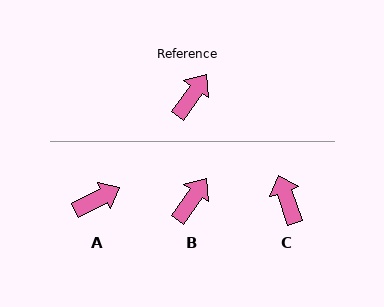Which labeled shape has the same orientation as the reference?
B.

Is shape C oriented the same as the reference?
No, it is off by about 54 degrees.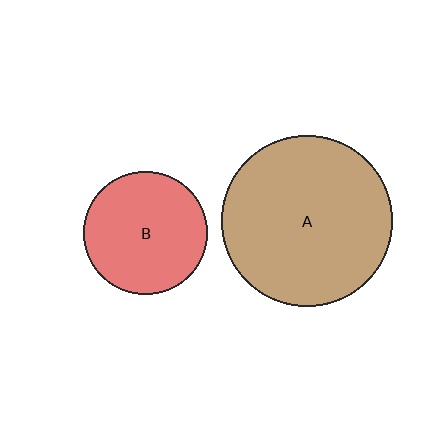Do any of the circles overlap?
No, none of the circles overlap.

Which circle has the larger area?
Circle A (brown).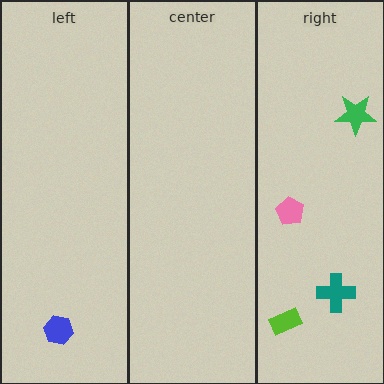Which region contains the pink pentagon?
The right region.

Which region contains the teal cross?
The right region.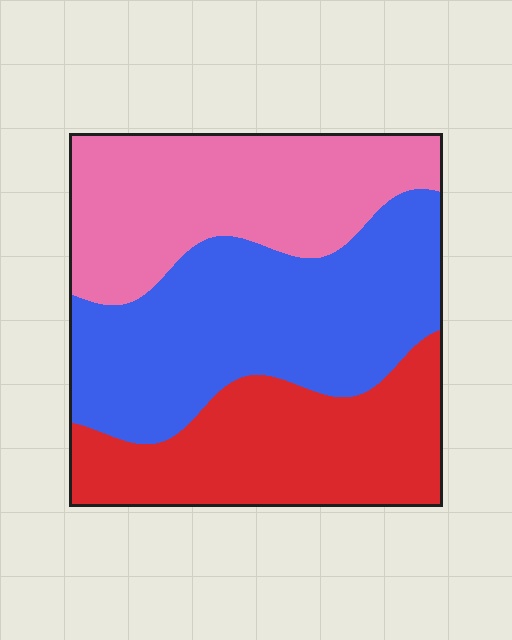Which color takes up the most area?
Blue, at roughly 40%.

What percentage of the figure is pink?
Pink takes up about one third (1/3) of the figure.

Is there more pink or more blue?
Blue.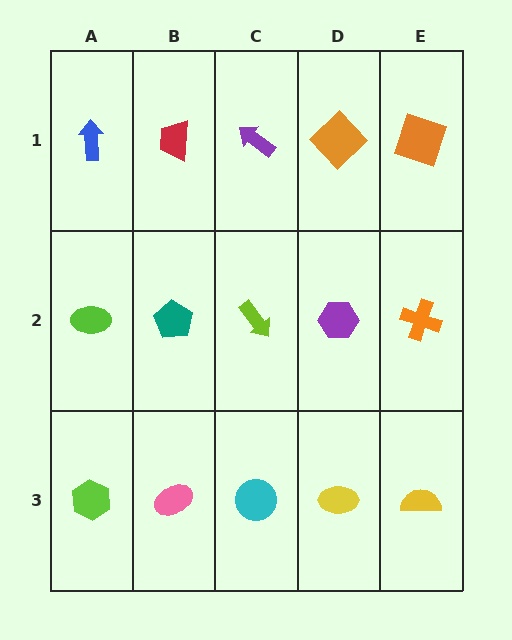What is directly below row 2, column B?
A pink ellipse.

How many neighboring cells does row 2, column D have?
4.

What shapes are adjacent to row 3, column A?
A lime ellipse (row 2, column A), a pink ellipse (row 3, column B).